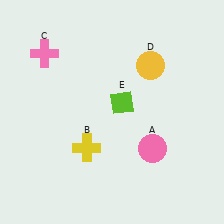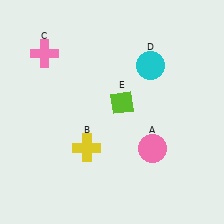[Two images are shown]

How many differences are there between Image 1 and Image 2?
There is 1 difference between the two images.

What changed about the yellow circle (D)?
In Image 1, D is yellow. In Image 2, it changed to cyan.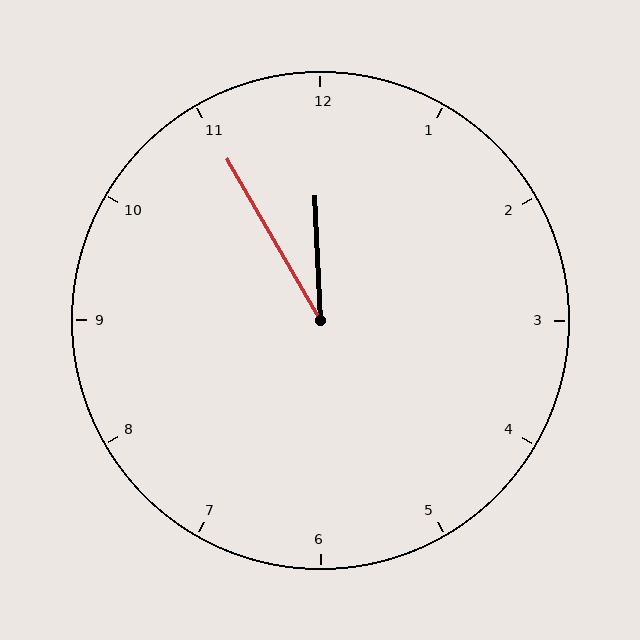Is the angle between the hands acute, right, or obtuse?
It is acute.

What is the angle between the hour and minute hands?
Approximately 28 degrees.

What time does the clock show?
11:55.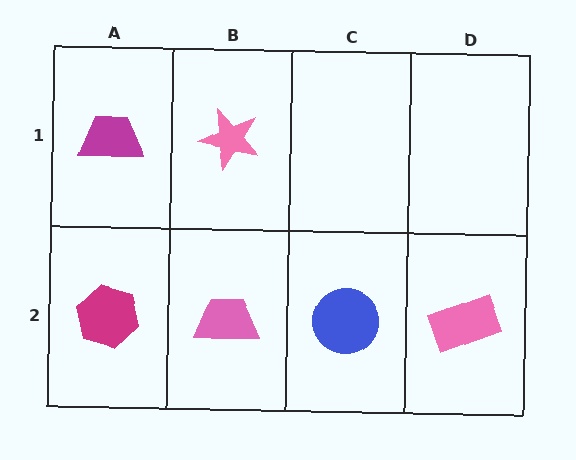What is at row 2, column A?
A magenta hexagon.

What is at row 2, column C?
A blue circle.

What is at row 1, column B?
A pink star.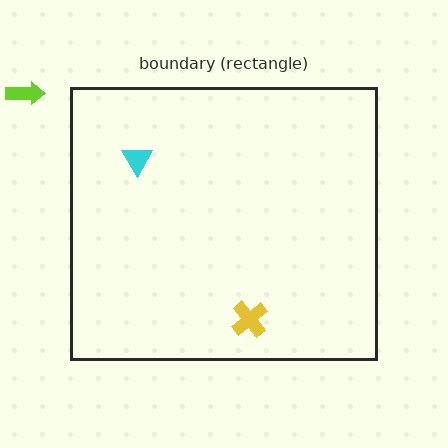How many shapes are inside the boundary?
2 inside, 1 outside.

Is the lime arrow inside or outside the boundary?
Outside.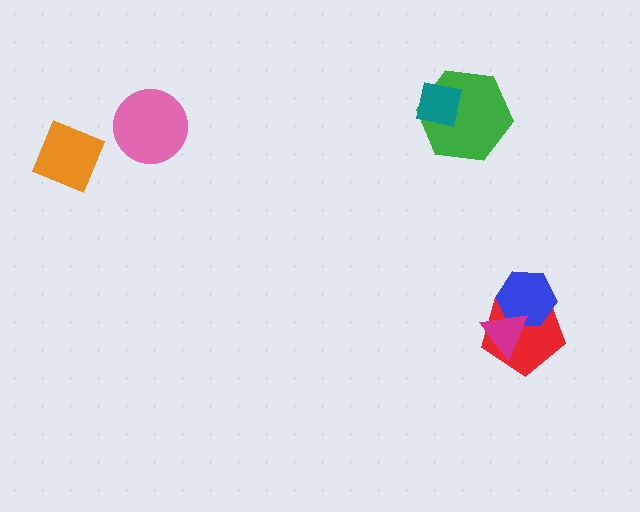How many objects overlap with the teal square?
1 object overlaps with the teal square.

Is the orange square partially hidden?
No, no other shape covers it.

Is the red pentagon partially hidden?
Yes, it is partially covered by another shape.